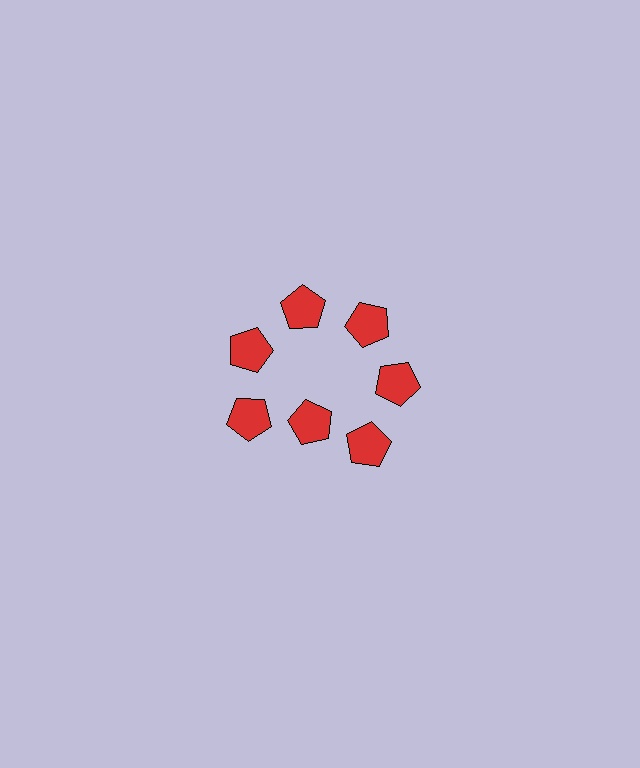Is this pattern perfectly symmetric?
No. The 7 red pentagons are arranged in a ring, but one element near the 6 o'clock position is pulled inward toward the center, breaking the 7-fold rotational symmetry.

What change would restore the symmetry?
The symmetry would be restored by moving it outward, back onto the ring so that all 7 pentagons sit at equal angles and equal distance from the center.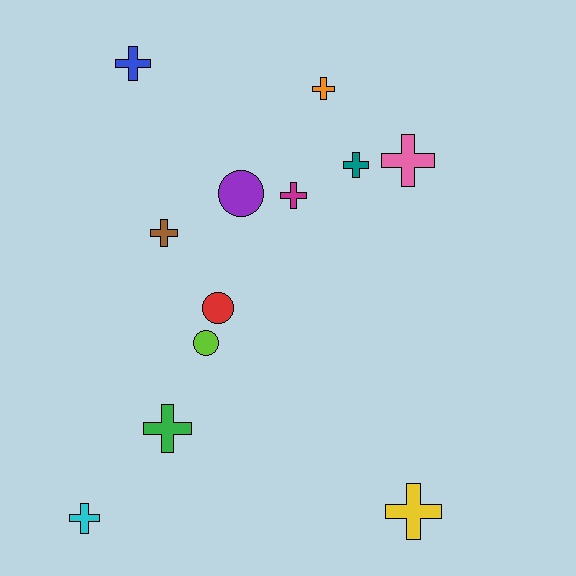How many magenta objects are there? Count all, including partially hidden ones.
There is 1 magenta object.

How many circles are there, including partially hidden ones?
There are 3 circles.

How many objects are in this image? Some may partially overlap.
There are 12 objects.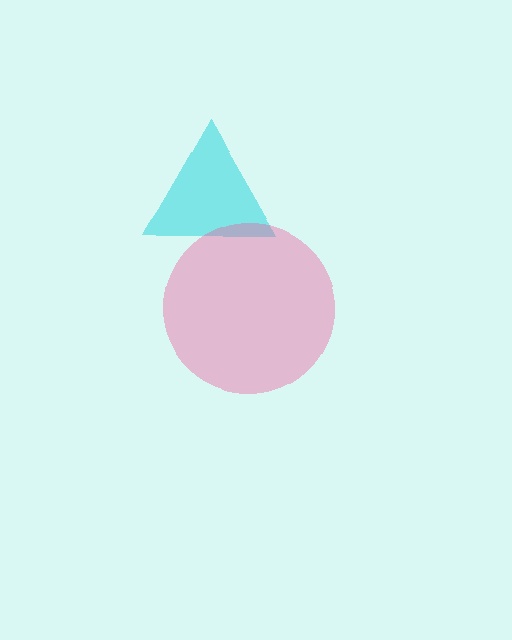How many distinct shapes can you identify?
There are 2 distinct shapes: a cyan triangle, a pink circle.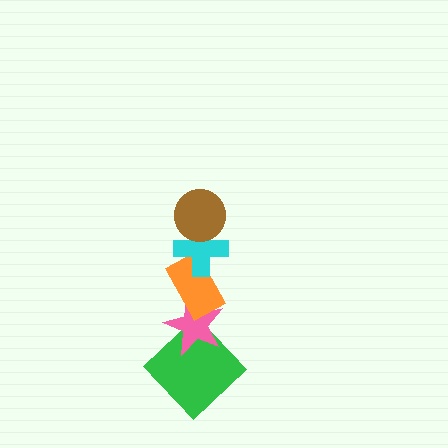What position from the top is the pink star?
The pink star is 4th from the top.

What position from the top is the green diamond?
The green diamond is 5th from the top.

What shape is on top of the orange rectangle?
The cyan cross is on top of the orange rectangle.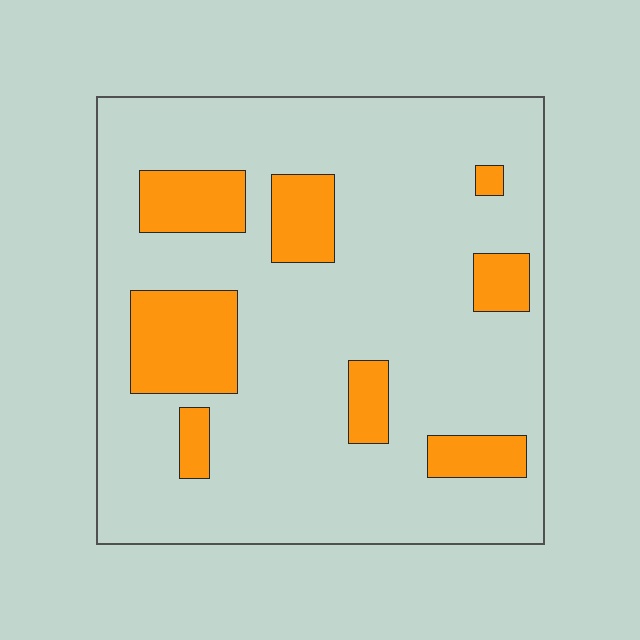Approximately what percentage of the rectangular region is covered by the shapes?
Approximately 20%.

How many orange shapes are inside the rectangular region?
8.